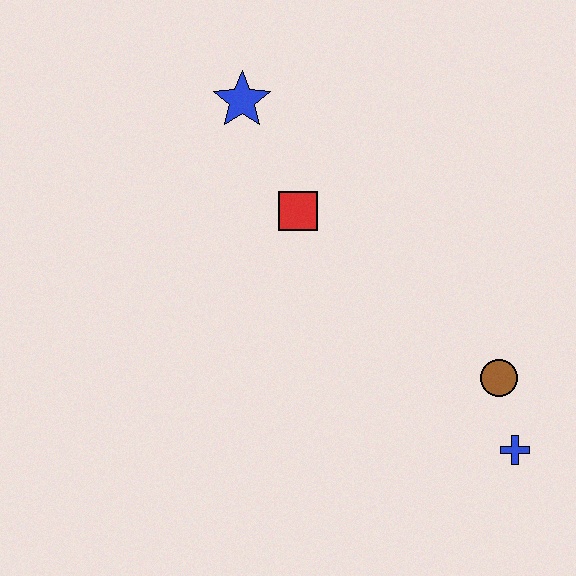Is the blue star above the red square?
Yes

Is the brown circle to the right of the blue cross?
No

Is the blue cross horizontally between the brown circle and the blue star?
No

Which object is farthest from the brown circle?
The blue star is farthest from the brown circle.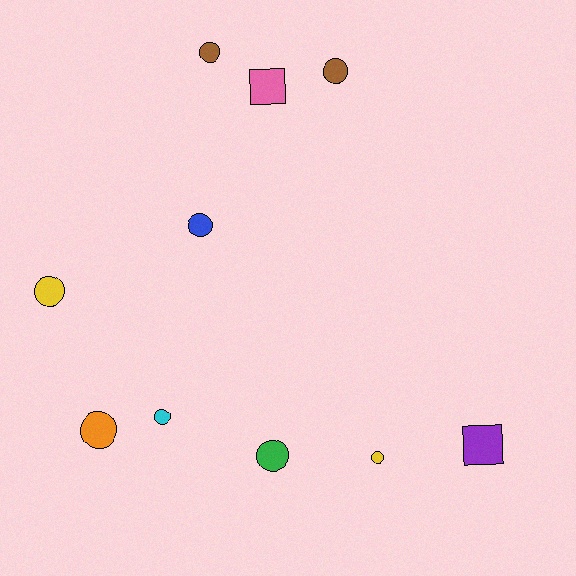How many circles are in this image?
There are 8 circles.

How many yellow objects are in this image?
There are 2 yellow objects.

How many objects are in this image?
There are 10 objects.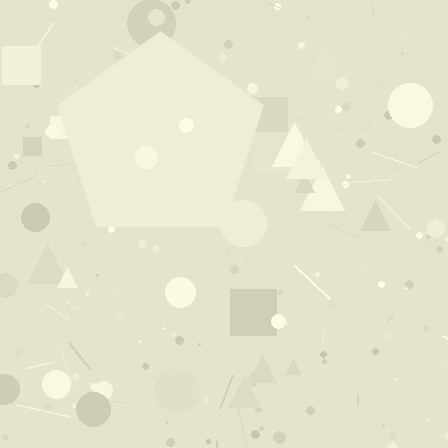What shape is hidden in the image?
A pentagon is hidden in the image.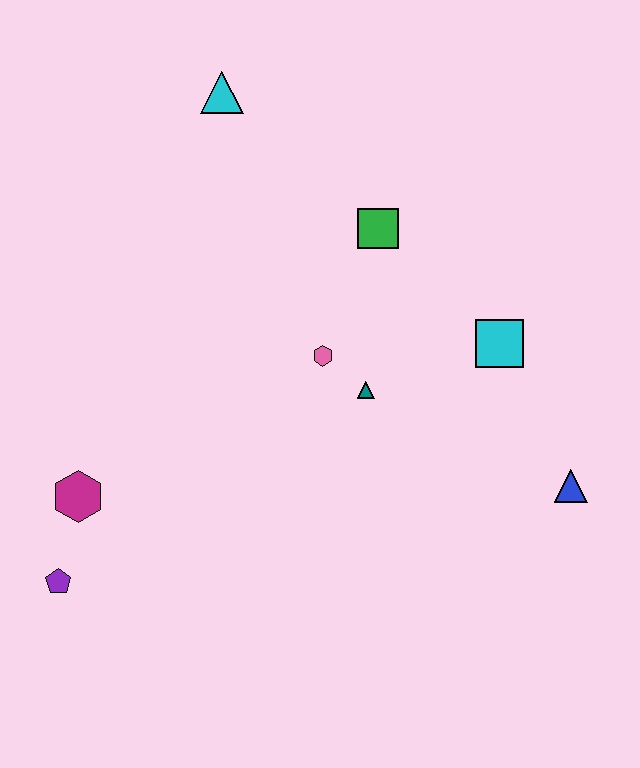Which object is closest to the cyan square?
The teal triangle is closest to the cyan square.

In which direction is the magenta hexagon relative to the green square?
The magenta hexagon is to the left of the green square.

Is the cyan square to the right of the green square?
Yes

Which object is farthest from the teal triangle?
The purple pentagon is farthest from the teal triangle.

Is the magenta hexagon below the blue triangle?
Yes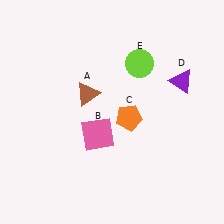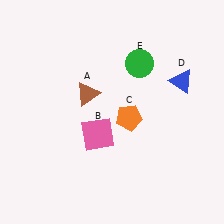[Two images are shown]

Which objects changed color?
D changed from purple to blue. E changed from lime to green.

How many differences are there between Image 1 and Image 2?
There are 2 differences between the two images.